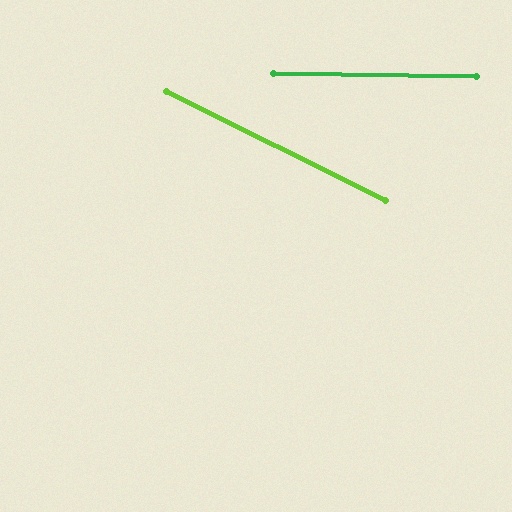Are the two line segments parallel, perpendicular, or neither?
Neither parallel nor perpendicular — they differ by about 25°.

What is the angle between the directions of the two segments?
Approximately 25 degrees.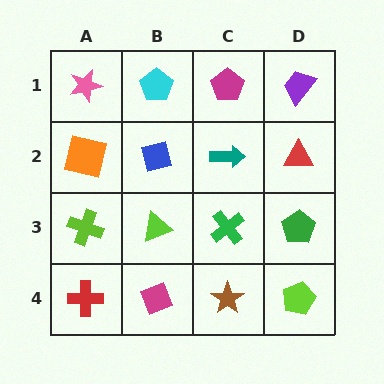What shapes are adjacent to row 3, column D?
A red triangle (row 2, column D), a lime pentagon (row 4, column D), a green cross (row 3, column C).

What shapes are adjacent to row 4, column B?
A lime triangle (row 3, column B), a red cross (row 4, column A), a brown star (row 4, column C).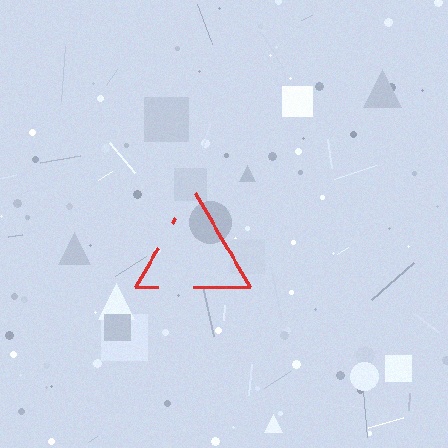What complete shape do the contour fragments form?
The contour fragments form a triangle.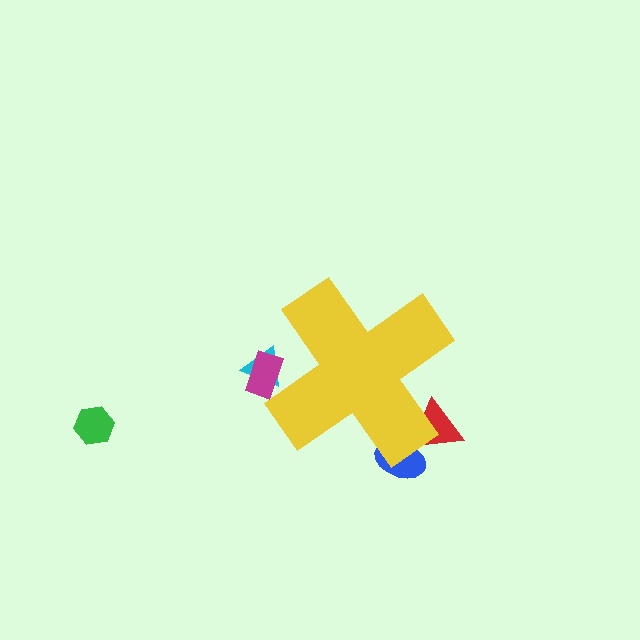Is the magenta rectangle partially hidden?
Yes, the magenta rectangle is partially hidden behind the yellow cross.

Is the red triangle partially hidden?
Yes, the red triangle is partially hidden behind the yellow cross.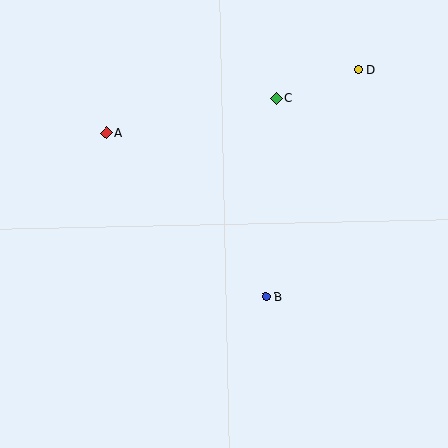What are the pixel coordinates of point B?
Point B is at (266, 297).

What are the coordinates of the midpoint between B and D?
The midpoint between B and D is at (312, 183).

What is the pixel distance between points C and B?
The distance between C and B is 199 pixels.